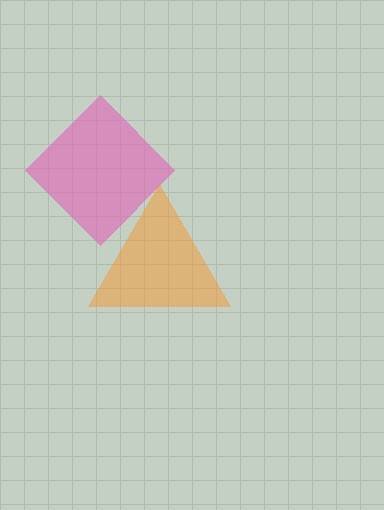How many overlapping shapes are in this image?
There are 2 overlapping shapes in the image.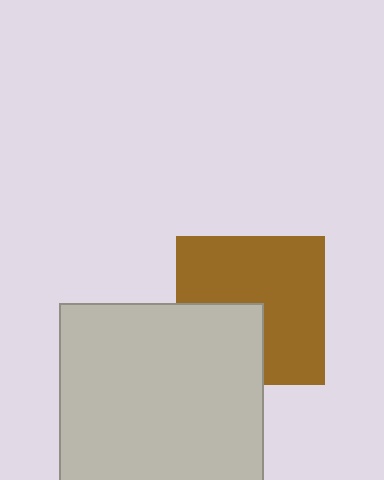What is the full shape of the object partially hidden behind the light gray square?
The partially hidden object is a brown square.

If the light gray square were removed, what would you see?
You would see the complete brown square.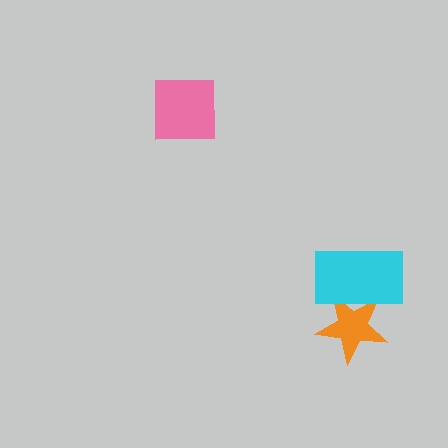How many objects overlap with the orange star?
1 object overlaps with the orange star.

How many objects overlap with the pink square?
0 objects overlap with the pink square.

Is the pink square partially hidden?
No, no other shape covers it.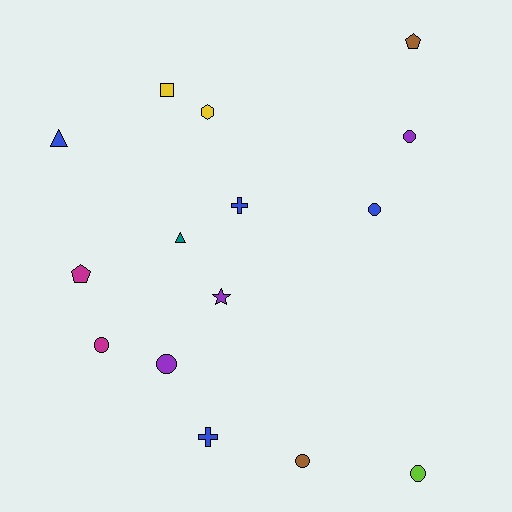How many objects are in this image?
There are 15 objects.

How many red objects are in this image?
There are no red objects.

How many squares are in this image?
There is 1 square.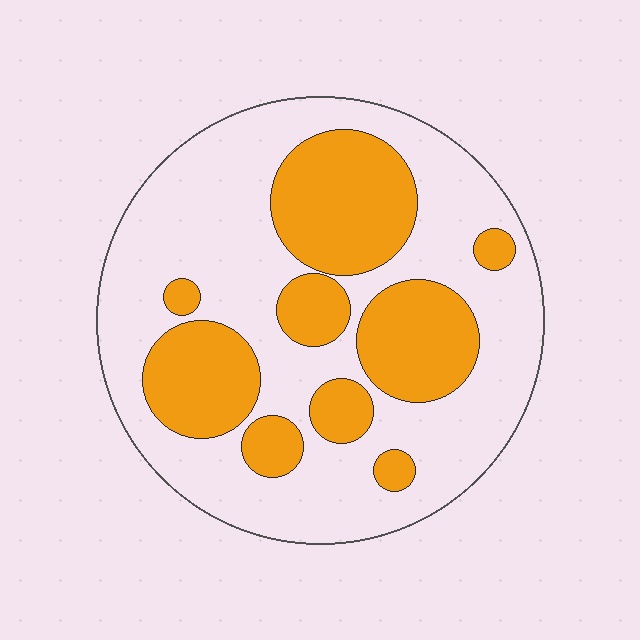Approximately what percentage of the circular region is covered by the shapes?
Approximately 35%.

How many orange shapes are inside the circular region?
9.